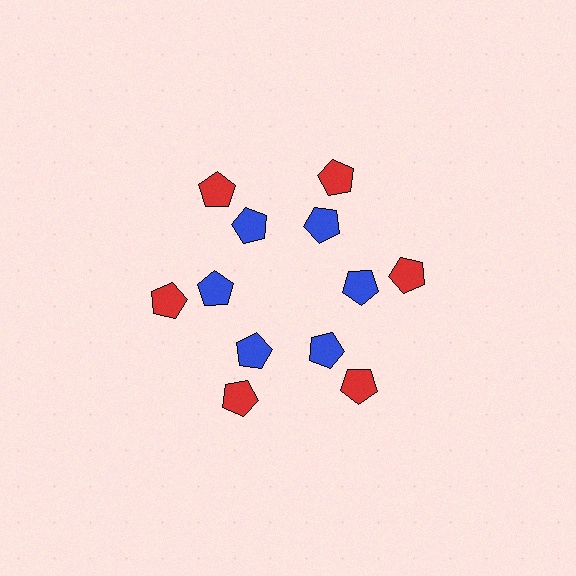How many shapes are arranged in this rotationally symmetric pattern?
There are 12 shapes, arranged in 6 groups of 2.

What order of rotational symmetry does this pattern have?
This pattern has 6-fold rotational symmetry.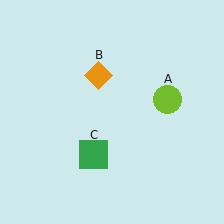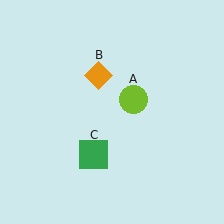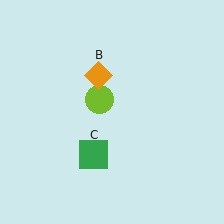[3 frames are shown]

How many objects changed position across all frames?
1 object changed position: lime circle (object A).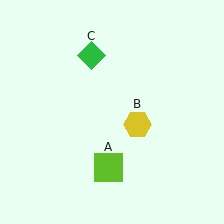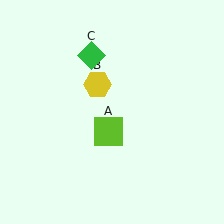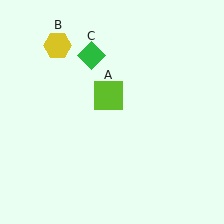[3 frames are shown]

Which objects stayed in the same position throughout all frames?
Green diamond (object C) remained stationary.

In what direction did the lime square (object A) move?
The lime square (object A) moved up.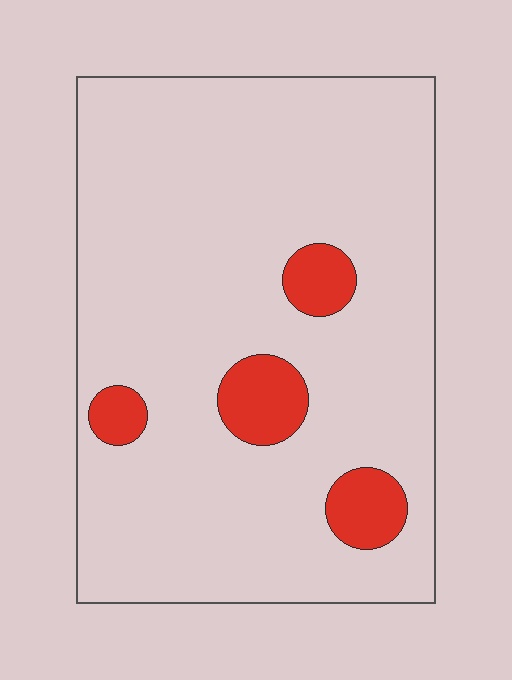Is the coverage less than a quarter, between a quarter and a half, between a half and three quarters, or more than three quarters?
Less than a quarter.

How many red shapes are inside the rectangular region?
4.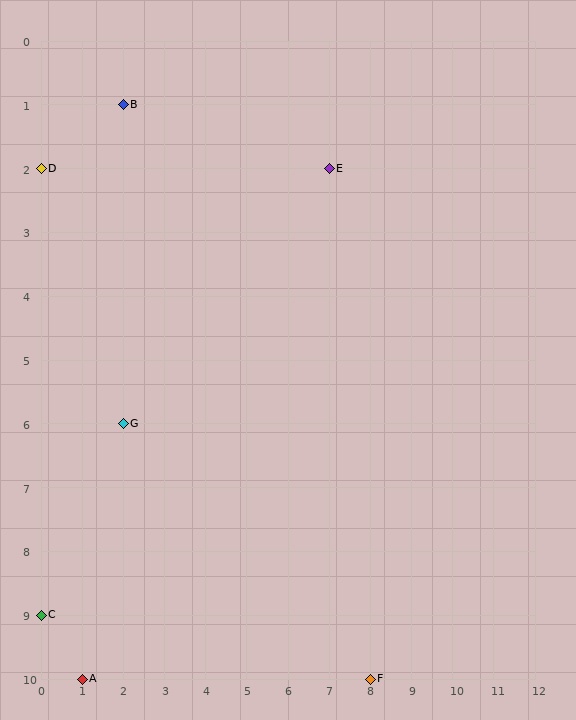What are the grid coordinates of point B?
Point B is at grid coordinates (2, 1).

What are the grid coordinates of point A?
Point A is at grid coordinates (1, 10).